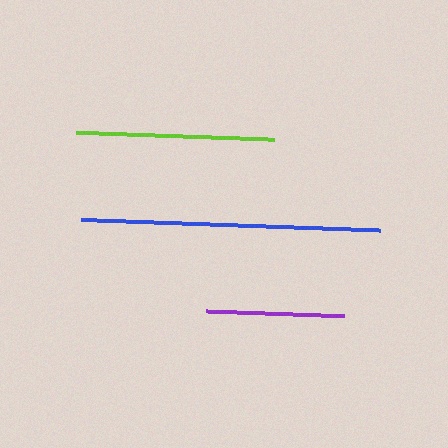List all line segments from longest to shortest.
From longest to shortest: blue, lime, purple.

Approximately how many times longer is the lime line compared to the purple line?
The lime line is approximately 1.4 times the length of the purple line.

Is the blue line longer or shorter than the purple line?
The blue line is longer than the purple line.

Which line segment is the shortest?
The purple line is the shortest at approximately 138 pixels.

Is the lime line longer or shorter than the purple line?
The lime line is longer than the purple line.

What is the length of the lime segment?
The lime segment is approximately 197 pixels long.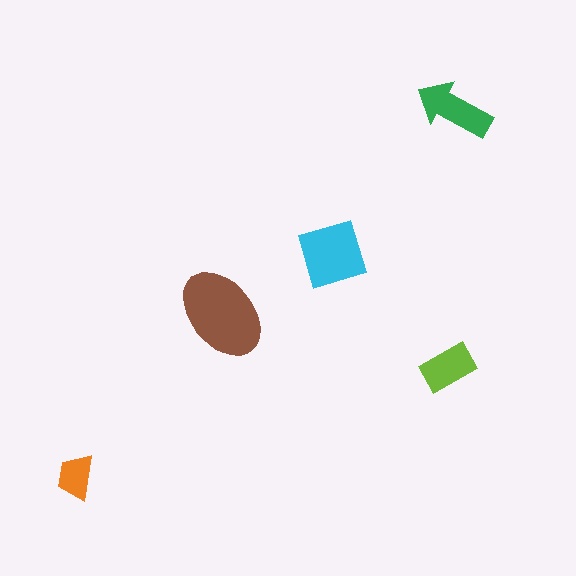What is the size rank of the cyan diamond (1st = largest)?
2nd.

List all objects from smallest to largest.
The orange trapezoid, the lime rectangle, the green arrow, the cyan diamond, the brown ellipse.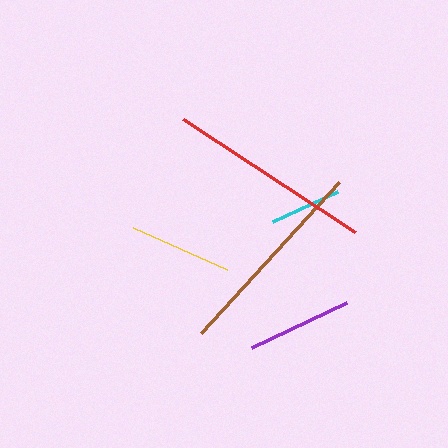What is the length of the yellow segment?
The yellow segment is approximately 102 pixels long.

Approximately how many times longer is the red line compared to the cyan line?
The red line is approximately 2.9 times the length of the cyan line.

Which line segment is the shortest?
The cyan line is the shortest at approximately 72 pixels.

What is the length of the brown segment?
The brown segment is approximately 204 pixels long.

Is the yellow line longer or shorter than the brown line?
The brown line is longer than the yellow line.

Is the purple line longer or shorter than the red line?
The red line is longer than the purple line.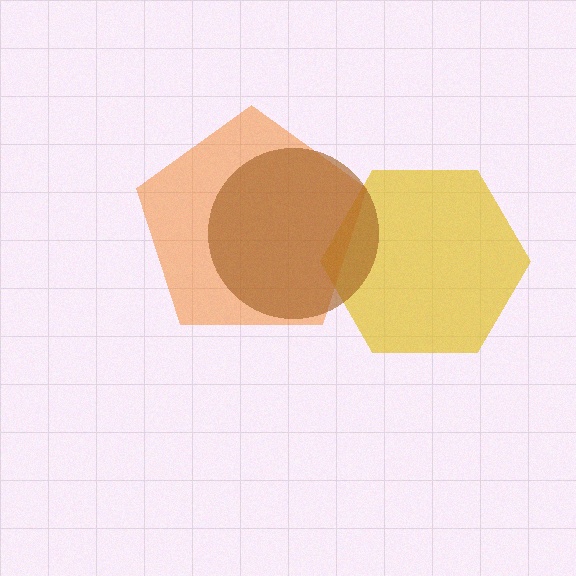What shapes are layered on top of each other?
The layered shapes are: a yellow hexagon, an orange pentagon, a brown circle.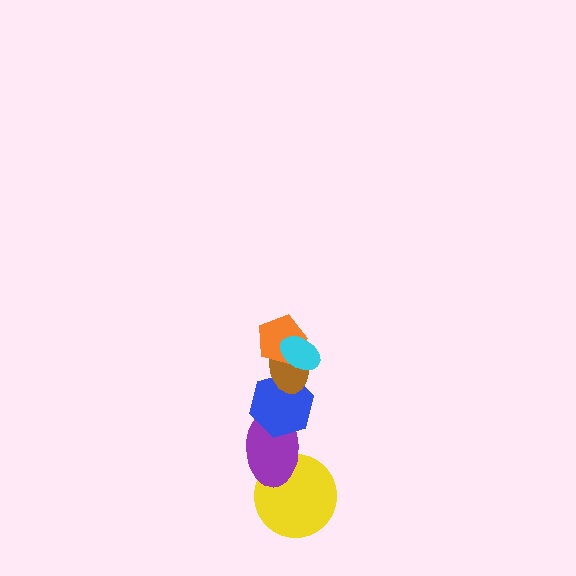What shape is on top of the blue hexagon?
The brown ellipse is on top of the blue hexagon.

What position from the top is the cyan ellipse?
The cyan ellipse is 1st from the top.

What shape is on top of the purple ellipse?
The blue hexagon is on top of the purple ellipse.